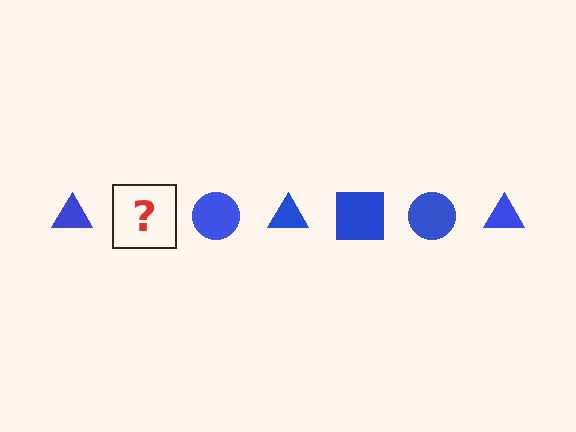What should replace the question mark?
The question mark should be replaced with a blue square.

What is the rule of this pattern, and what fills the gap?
The rule is that the pattern cycles through triangle, square, circle shapes in blue. The gap should be filled with a blue square.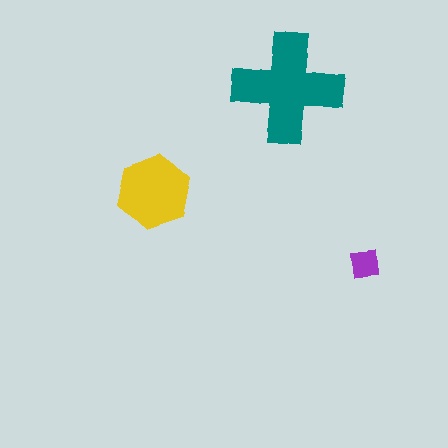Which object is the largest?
The teal cross.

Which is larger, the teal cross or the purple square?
The teal cross.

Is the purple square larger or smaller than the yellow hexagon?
Smaller.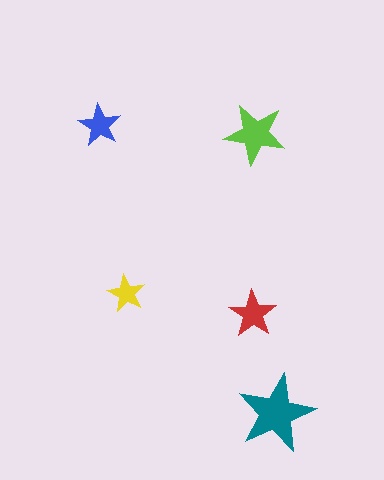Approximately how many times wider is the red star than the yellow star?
About 1.5 times wider.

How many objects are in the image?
There are 5 objects in the image.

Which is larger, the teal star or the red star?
The teal one.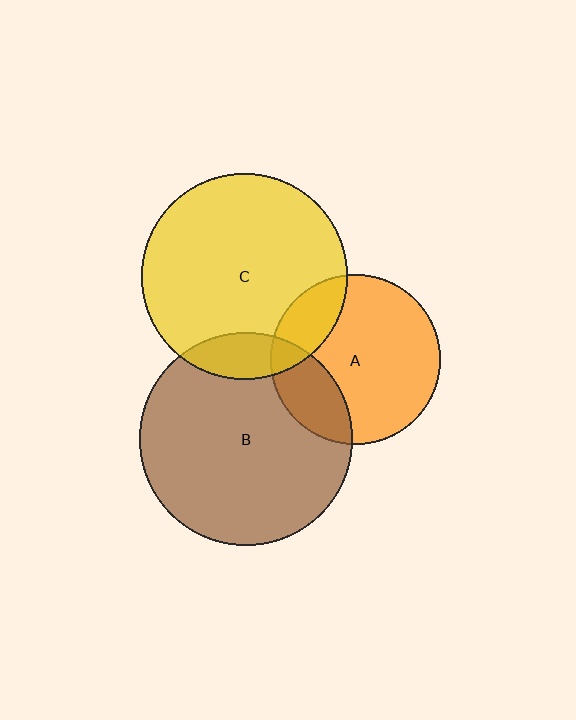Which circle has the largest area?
Circle B (brown).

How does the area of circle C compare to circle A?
Approximately 1.5 times.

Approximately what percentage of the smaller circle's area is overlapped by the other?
Approximately 25%.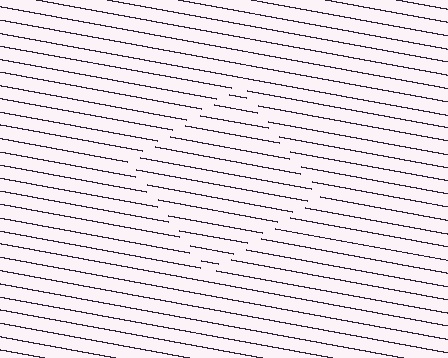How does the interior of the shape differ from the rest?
The interior of the shape contains the same grating, shifted by half a period — the contour is defined by the phase discontinuity where line-ends from the inner and outer gratings abut.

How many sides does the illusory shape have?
4 sides — the line-ends trace a square.